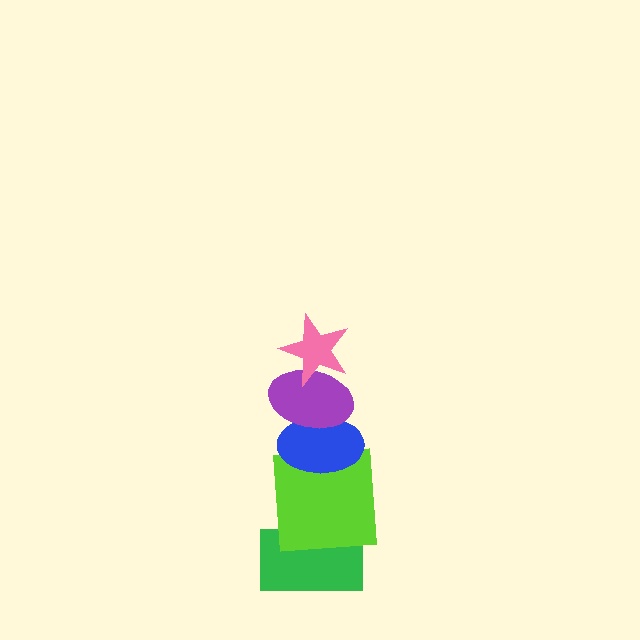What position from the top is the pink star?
The pink star is 1st from the top.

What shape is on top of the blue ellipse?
The purple ellipse is on top of the blue ellipse.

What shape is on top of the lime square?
The blue ellipse is on top of the lime square.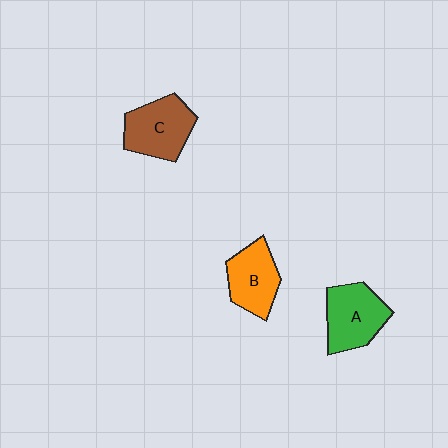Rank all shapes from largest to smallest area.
From largest to smallest: A (green), C (brown), B (orange).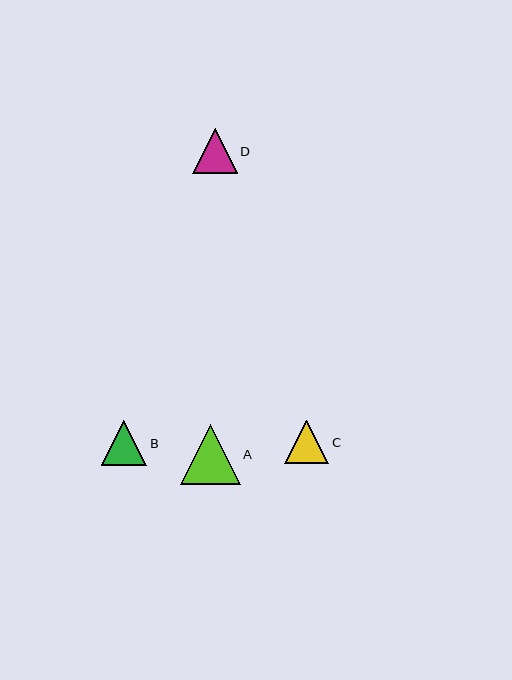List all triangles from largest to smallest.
From largest to smallest: A, B, D, C.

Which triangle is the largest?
Triangle A is the largest with a size of approximately 60 pixels.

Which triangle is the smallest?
Triangle C is the smallest with a size of approximately 44 pixels.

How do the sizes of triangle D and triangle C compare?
Triangle D and triangle C are approximately the same size.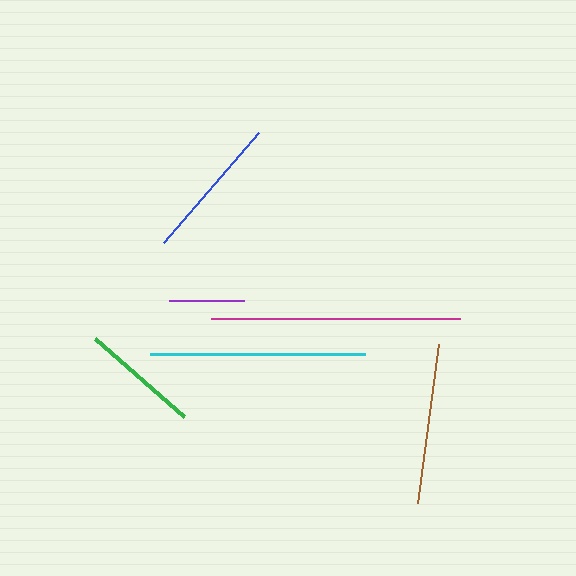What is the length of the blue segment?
The blue segment is approximately 145 pixels long.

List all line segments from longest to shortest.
From longest to shortest: magenta, cyan, brown, blue, green, purple.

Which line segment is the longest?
The magenta line is the longest at approximately 249 pixels.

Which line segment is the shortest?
The purple line is the shortest at approximately 75 pixels.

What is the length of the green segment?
The green segment is approximately 119 pixels long.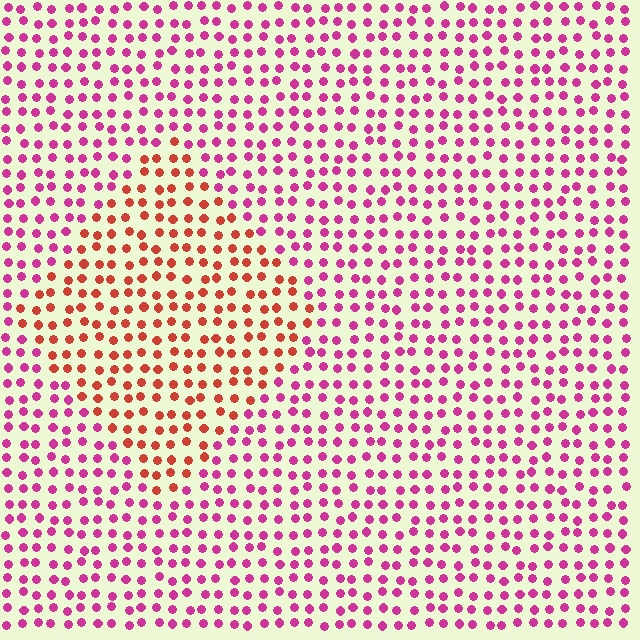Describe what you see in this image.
The image is filled with small magenta elements in a uniform arrangement. A diamond-shaped region is visible where the elements are tinted to a slightly different hue, forming a subtle color boundary.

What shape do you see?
I see a diamond.